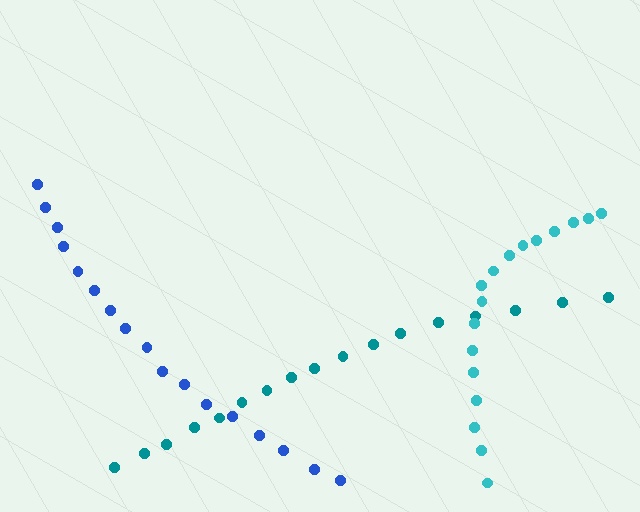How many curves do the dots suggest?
There are 3 distinct paths.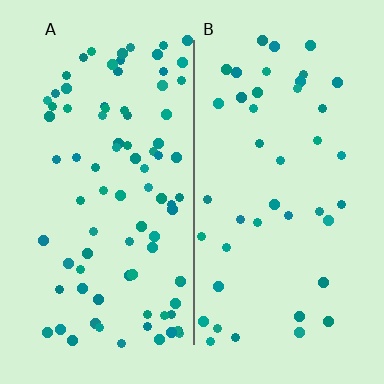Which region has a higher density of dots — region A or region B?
A (the left).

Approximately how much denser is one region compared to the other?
Approximately 2.1× — region A over region B.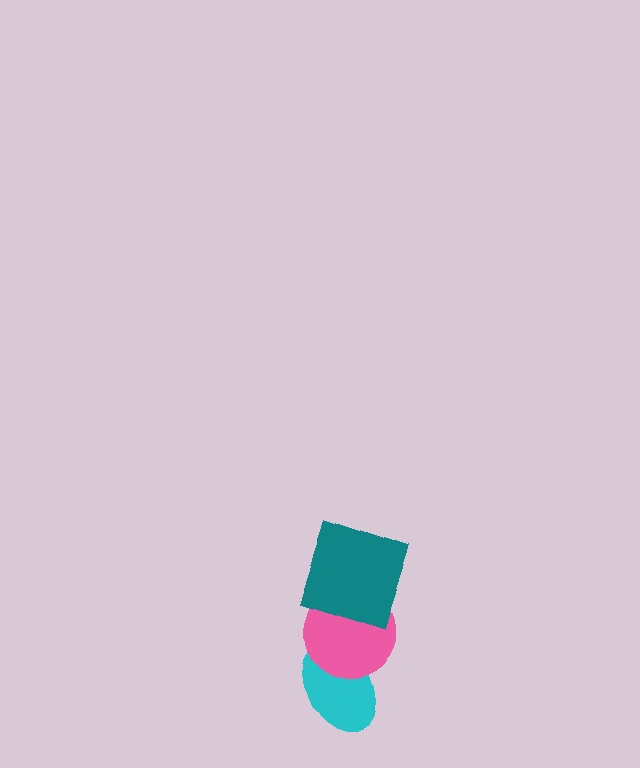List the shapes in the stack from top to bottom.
From top to bottom: the teal square, the pink circle, the cyan ellipse.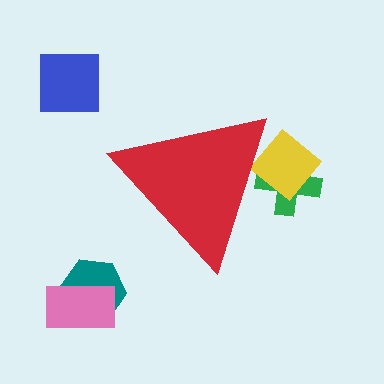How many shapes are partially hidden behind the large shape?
2 shapes are partially hidden.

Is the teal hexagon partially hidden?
No, the teal hexagon is fully visible.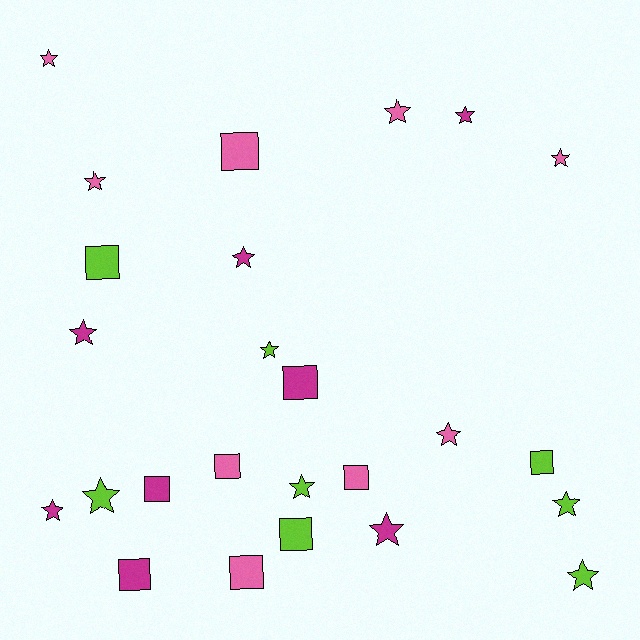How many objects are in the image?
There are 25 objects.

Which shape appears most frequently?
Star, with 15 objects.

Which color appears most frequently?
Pink, with 9 objects.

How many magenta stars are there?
There are 5 magenta stars.